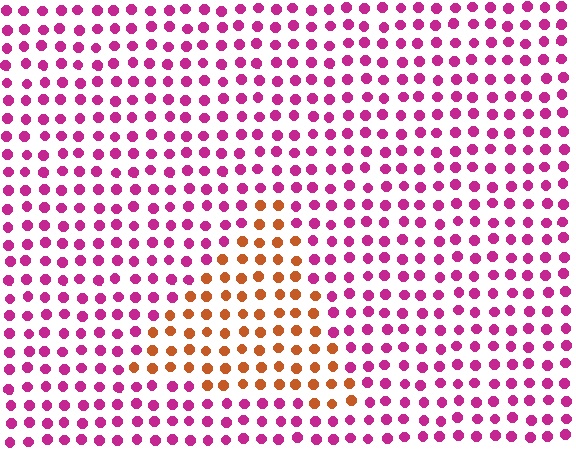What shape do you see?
I see a triangle.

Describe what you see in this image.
The image is filled with small magenta elements in a uniform arrangement. A triangle-shaped region is visible where the elements are tinted to a slightly different hue, forming a subtle color boundary.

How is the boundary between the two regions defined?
The boundary is defined purely by a slight shift in hue (about 61 degrees). Spacing, size, and orientation are identical on both sides.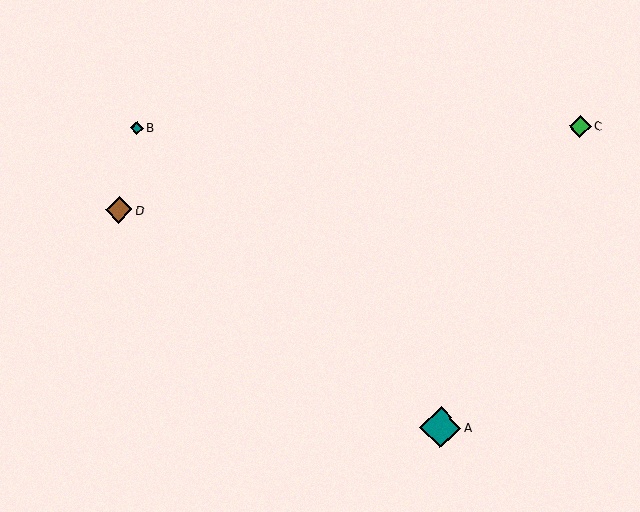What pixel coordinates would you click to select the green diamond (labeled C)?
Click at (580, 126) to select the green diamond C.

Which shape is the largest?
The teal diamond (labeled A) is the largest.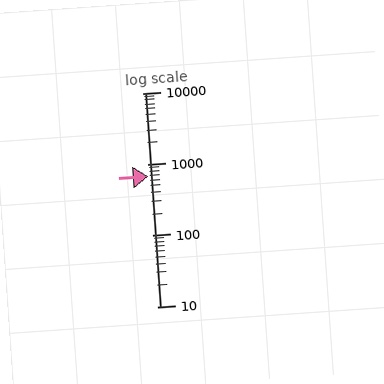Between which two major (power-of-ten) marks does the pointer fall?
The pointer is between 100 and 1000.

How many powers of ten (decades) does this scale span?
The scale spans 3 decades, from 10 to 10000.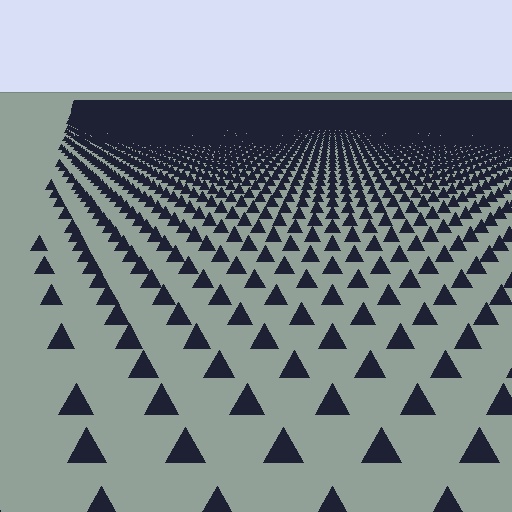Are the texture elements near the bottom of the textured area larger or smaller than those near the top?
Larger. Near the bottom, elements are closer to the viewer and appear at a bigger on-screen size.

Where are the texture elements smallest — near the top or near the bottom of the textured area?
Near the top.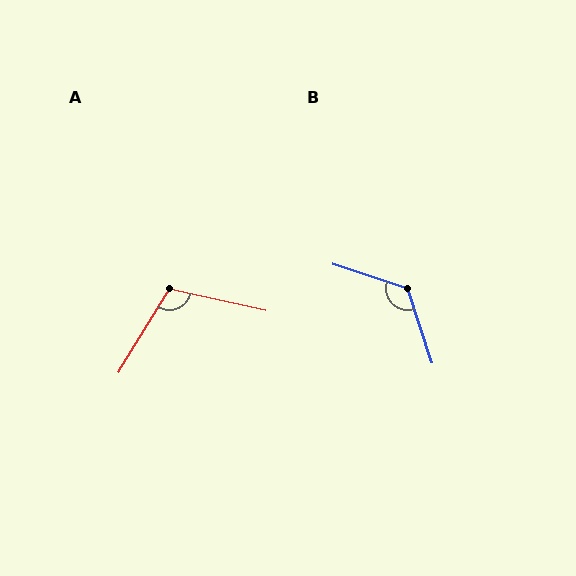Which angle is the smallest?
A, at approximately 109 degrees.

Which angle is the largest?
B, at approximately 126 degrees.